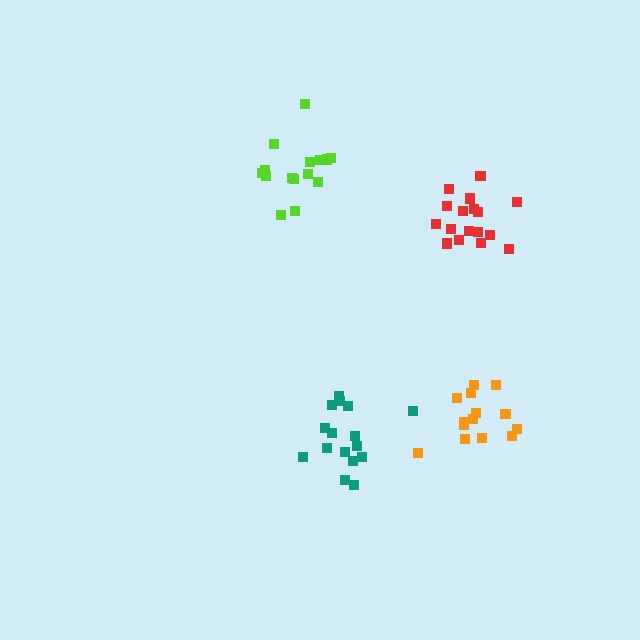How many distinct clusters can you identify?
There are 4 distinct clusters.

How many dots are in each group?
Group 1: 17 dots, Group 2: 16 dots, Group 3: 15 dots, Group 4: 14 dots (62 total).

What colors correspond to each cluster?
The clusters are colored: red, teal, lime, orange.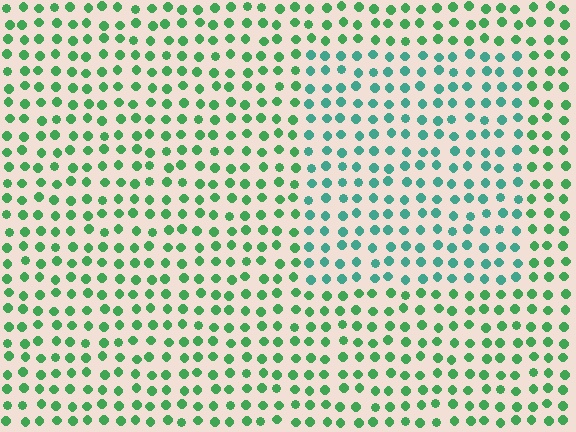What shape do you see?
I see a rectangle.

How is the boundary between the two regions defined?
The boundary is defined purely by a slight shift in hue (about 34 degrees). Spacing, size, and orientation are identical on both sides.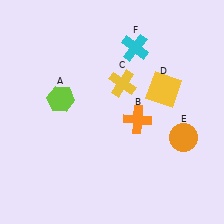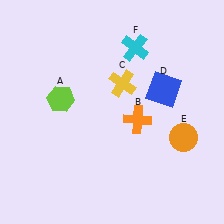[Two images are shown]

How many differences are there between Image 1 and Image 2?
There is 1 difference between the two images.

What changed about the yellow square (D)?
In Image 1, D is yellow. In Image 2, it changed to blue.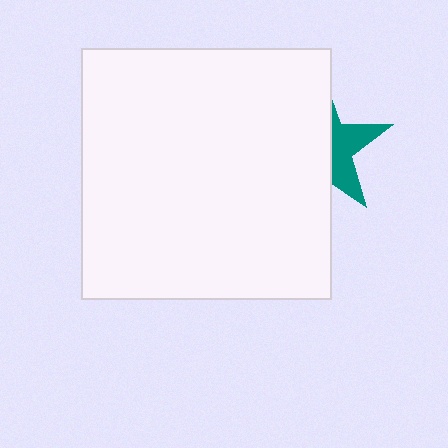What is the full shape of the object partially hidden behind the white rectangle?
The partially hidden object is a teal star.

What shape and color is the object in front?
The object in front is a white rectangle.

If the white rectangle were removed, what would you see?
You would see the complete teal star.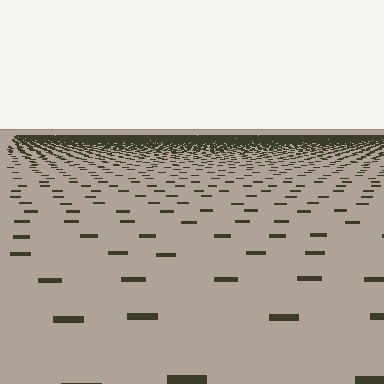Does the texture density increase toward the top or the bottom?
Density increases toward the top.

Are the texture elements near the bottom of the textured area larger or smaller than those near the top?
Larger. Near the bottom, elements are closer to the viewer and appear at a bigger on-screen size.